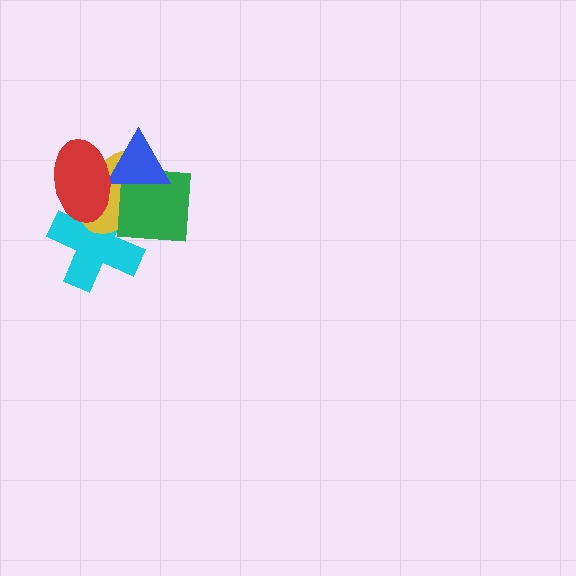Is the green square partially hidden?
Yes, it is partially covered by another shape.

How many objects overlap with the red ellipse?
3 objects overlap with the red ellipse.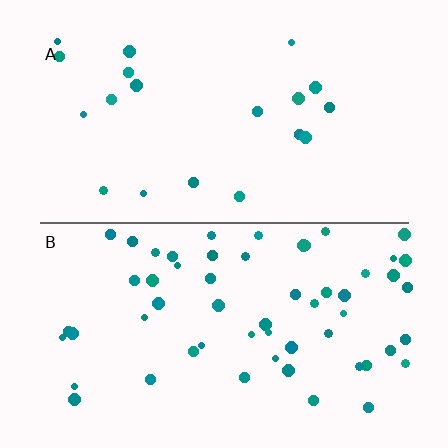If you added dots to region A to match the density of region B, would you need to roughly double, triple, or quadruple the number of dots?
Approximately triple.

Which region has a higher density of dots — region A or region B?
B (the bottom).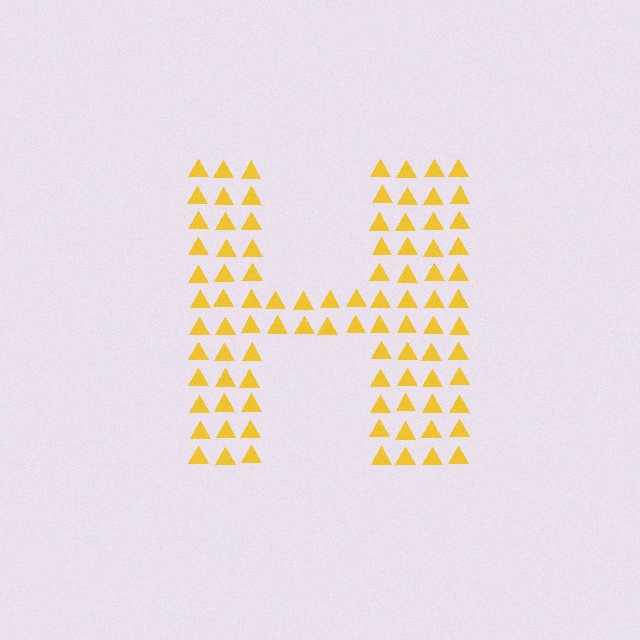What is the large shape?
The large shape is the letter H.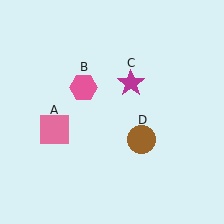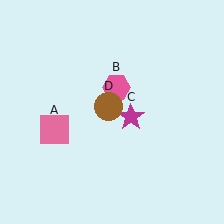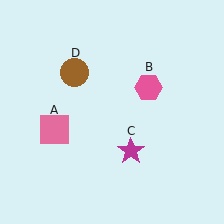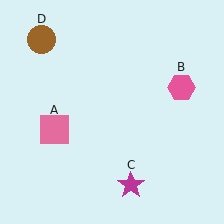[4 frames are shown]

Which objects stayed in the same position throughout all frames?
Pink square (object A) remained stationary.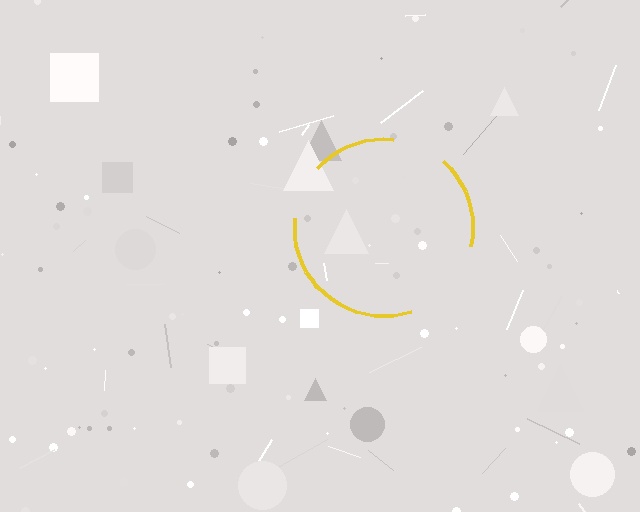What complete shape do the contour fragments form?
The contour fragments form a circle.